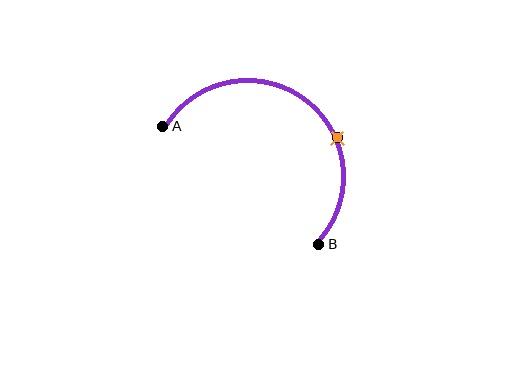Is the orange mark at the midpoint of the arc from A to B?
No. The orange mark lies on the arc but is closer to endpoint B. The arc midpoint would be at the point on the curve equidistant along the arc from both A and B.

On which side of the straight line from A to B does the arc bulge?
The arc bulges above and to the right of the straight line connecting A and B.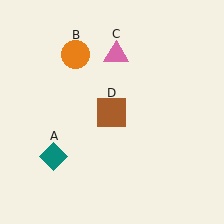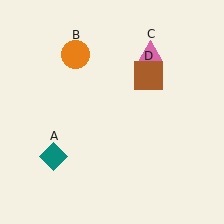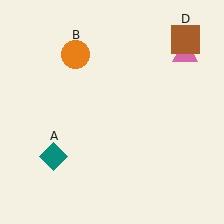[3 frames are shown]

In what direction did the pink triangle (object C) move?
The pink triangle (object C) moved right.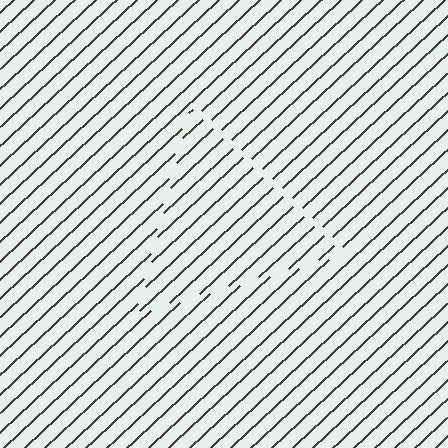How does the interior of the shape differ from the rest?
The interior of the shape contains the same grating, shifted by half a period — the contour is defined by the phase discontinuity where line-ends from the inner and outer gratings abut.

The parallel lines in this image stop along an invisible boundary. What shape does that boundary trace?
An illusory triangle. The interior of the shape contains the same grating, shifted by half a period — the contour is defined by the phase discontinuity where line-ends from the inner and outer gratings abut.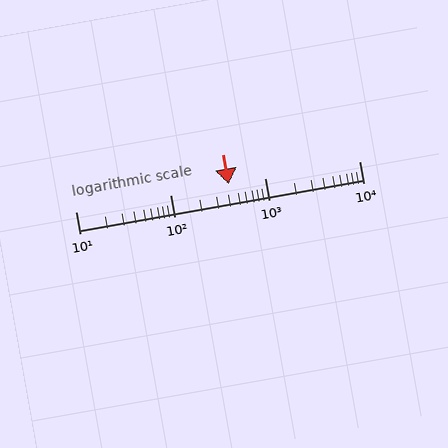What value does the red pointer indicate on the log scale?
The pointer indicates approximately 420.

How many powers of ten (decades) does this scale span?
The scale spans 3 decades, from 10 to 10000.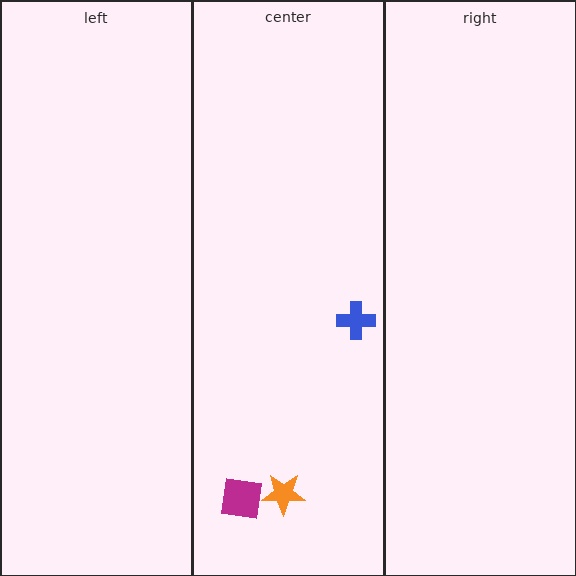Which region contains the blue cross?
The center region.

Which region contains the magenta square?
The center region.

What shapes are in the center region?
The magenta square, the blue cross, the orange star.